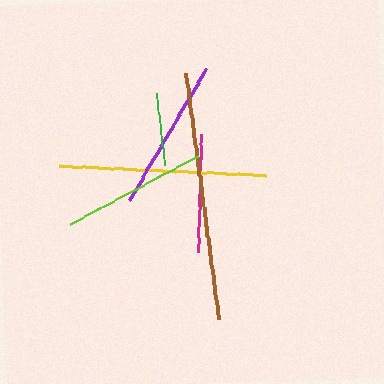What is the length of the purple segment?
The purple segment is approximately 152 pixels long.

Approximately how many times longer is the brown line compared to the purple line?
The brown line is approximately 1.6 times the length of the purple line.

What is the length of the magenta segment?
The magenta segment is approximately 118 pixels long.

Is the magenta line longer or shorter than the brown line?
The brown line is longer than the magenta line.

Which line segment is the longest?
The brown line is the longest at approximately 248 pixels.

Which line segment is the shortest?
The green line is the shortest at approximately 73 pixels.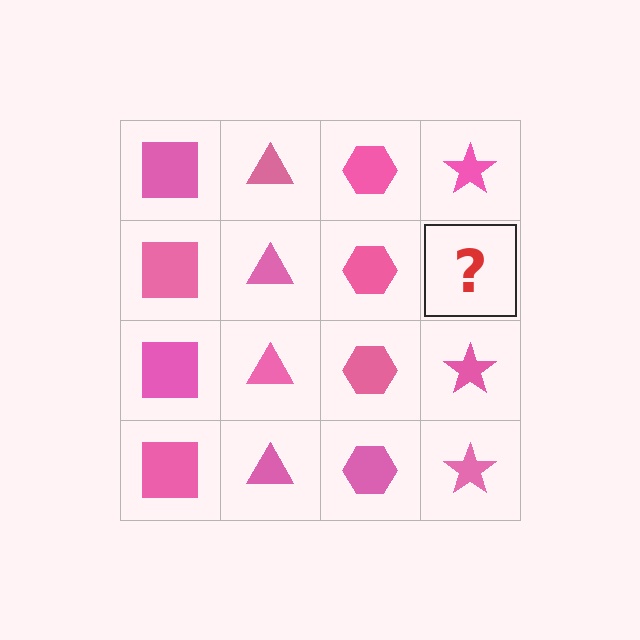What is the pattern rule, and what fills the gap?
The rule is that each column has a consistent shape. The gap should be filled with a pink star.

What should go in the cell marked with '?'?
The missing cell should contain a pink star.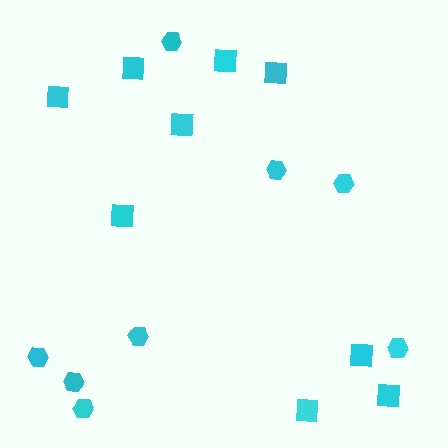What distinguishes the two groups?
There are 2 groups: one group of squares (9) and one group of hexagons (8).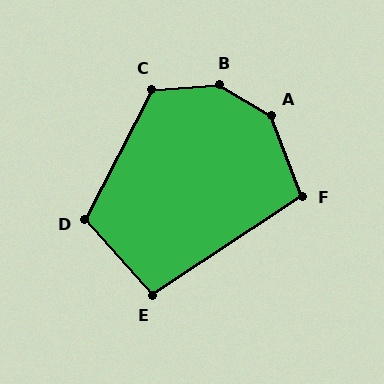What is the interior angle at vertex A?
Approximately 141 degrees (obtuse).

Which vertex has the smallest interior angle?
E, at approximately 98 degrees.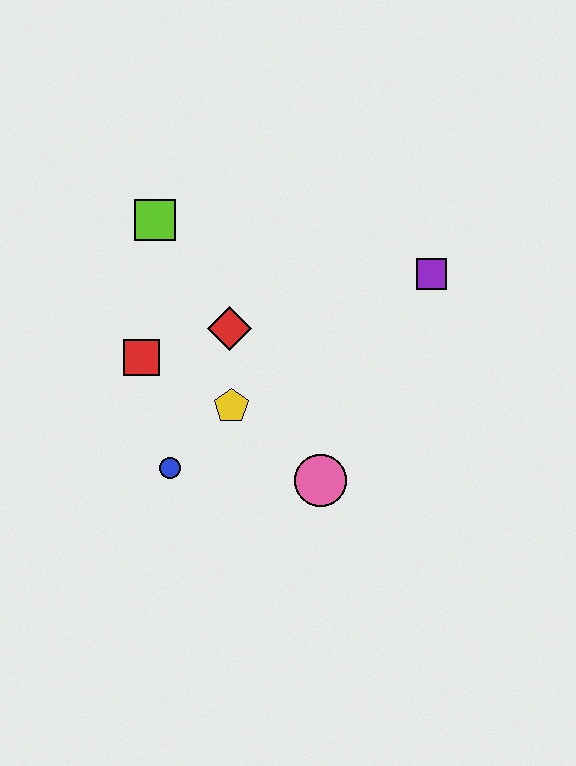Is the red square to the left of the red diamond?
Yes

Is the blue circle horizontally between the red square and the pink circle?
Yes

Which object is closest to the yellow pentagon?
The red diamond is closest to the yellow pentagon.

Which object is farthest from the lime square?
The pink circle is farthest from the lime square.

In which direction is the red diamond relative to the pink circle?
The red diamond is above the pink circle.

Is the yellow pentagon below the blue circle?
No